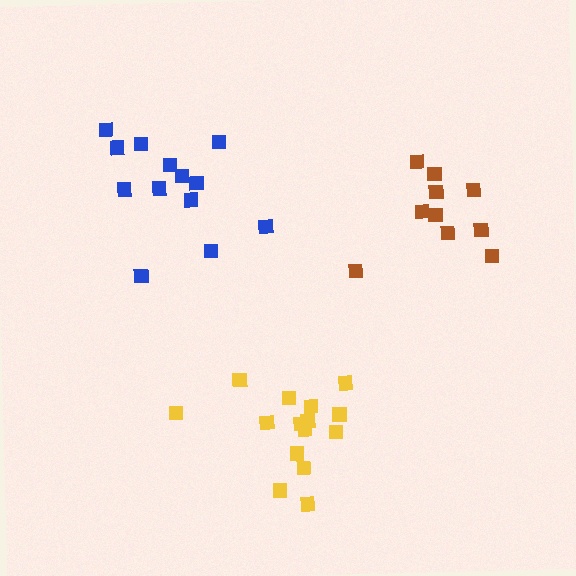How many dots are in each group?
Group 1: 15 dots, Group 2: 10 dots, Group 3: 13 dots (38 total).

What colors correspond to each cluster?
The clusters are colored: yellow, brown, blue.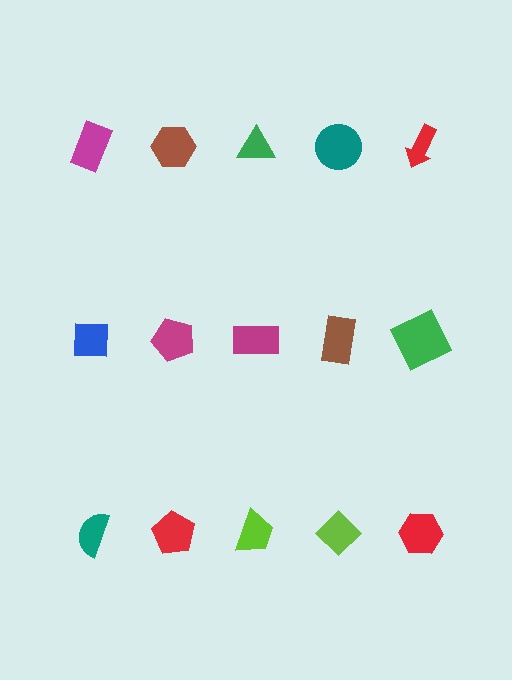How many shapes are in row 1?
5 shapes.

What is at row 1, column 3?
A green triangle.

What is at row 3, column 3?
A lime trapezoid.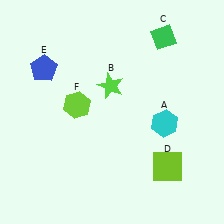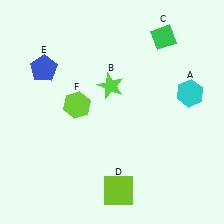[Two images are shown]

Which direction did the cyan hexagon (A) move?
The cyan hexagon (A) moved up.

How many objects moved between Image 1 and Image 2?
2 objects moved between the two images.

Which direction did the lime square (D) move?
The lime square (D) moved left.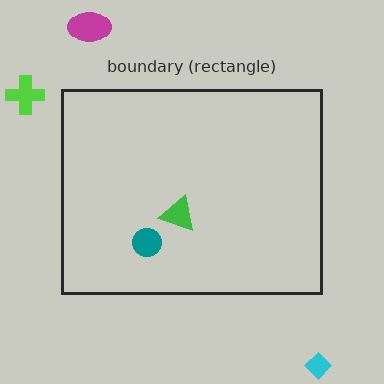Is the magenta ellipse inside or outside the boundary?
Outside.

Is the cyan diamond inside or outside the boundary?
Outside.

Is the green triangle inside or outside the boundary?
Inside.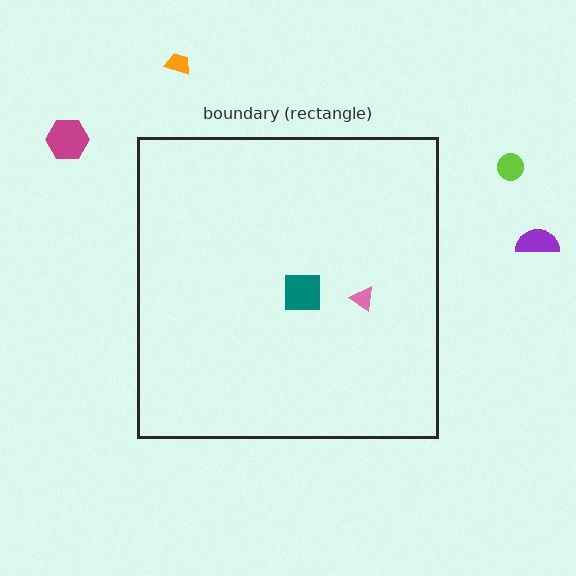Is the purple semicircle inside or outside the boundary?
Outside.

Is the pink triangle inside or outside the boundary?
Inside.